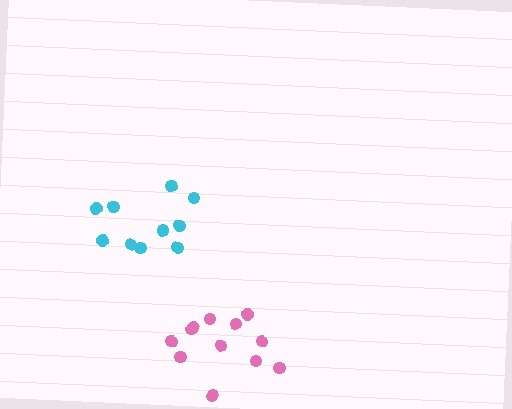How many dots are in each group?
Group 1: 10 dots, Group 2: 12 dots (22 total).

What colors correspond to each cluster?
The clusters are colored: cyan, pink.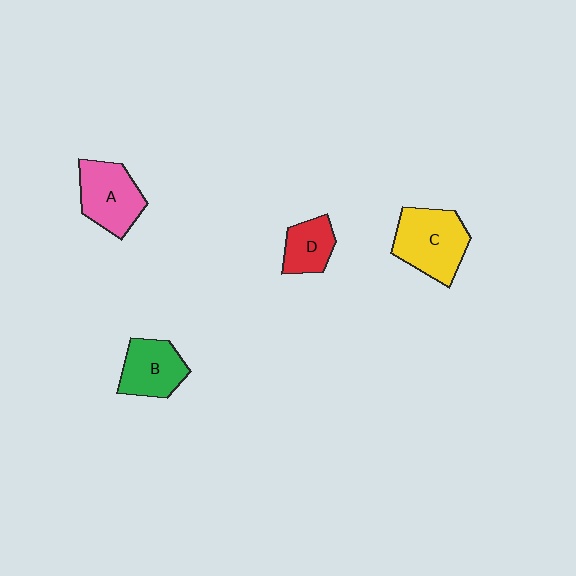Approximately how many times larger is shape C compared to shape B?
Approximately 1.4 times.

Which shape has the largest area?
Shape C (yellow).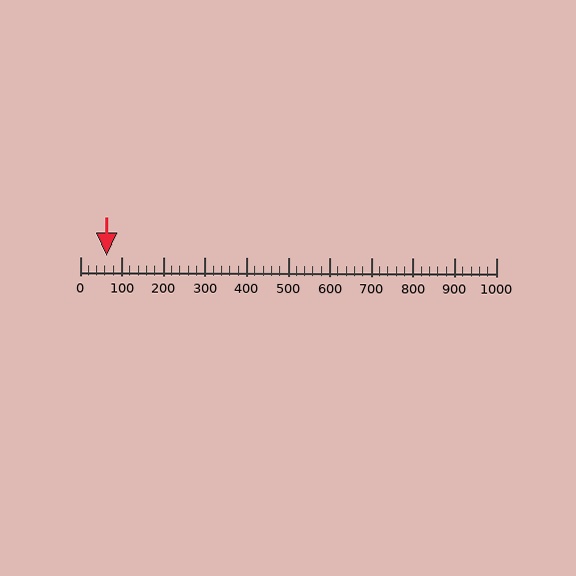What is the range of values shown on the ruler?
The ruler shows values from 0 to 1000.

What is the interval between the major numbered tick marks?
The major tick marks are spaced 100 units apart.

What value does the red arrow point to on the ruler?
The red arrow points to approximately 65.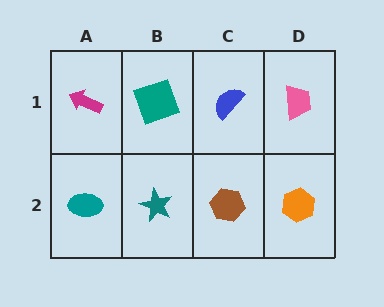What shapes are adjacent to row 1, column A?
A teal ellipse (row 2, column A), a teal square (row 1, column B).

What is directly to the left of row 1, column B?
A magenta arrow.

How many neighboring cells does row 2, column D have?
2.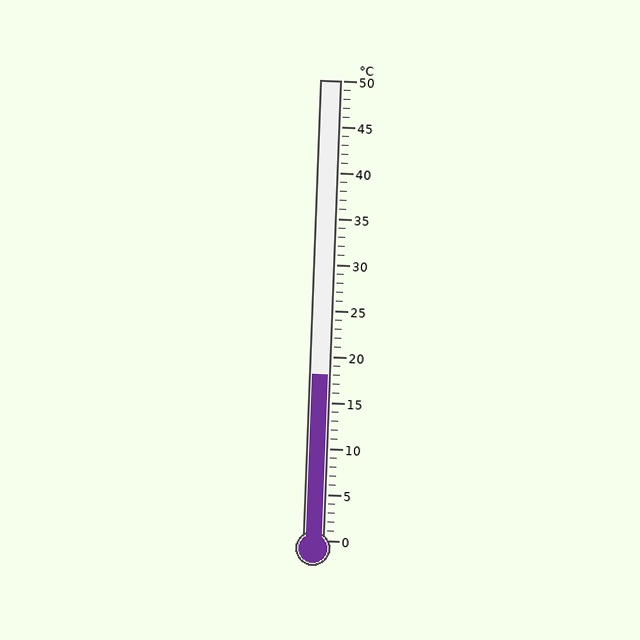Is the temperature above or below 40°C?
The temperature is below 40°C.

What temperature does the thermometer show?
The thermometer shows approximately 18°C.